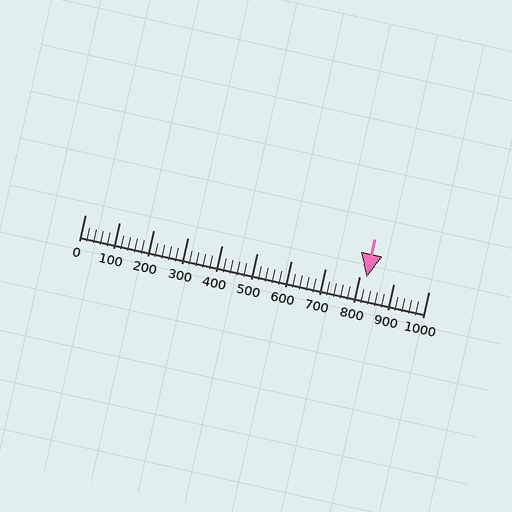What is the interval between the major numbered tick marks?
The major tick marks are spaced 100 units apart.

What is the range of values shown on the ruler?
The ruler shows values from 0 to 1000.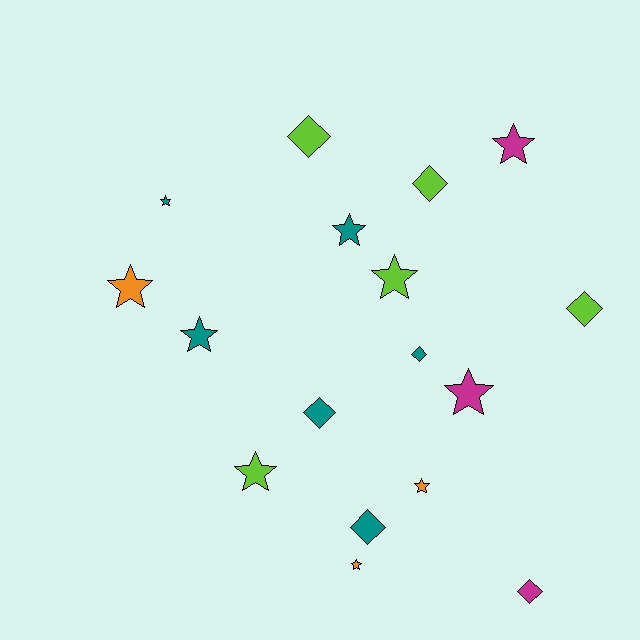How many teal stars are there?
There are 3 teal stars.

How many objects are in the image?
There are 17 objects.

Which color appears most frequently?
Teal, with 6 objects.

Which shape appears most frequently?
Star, with 10 objects.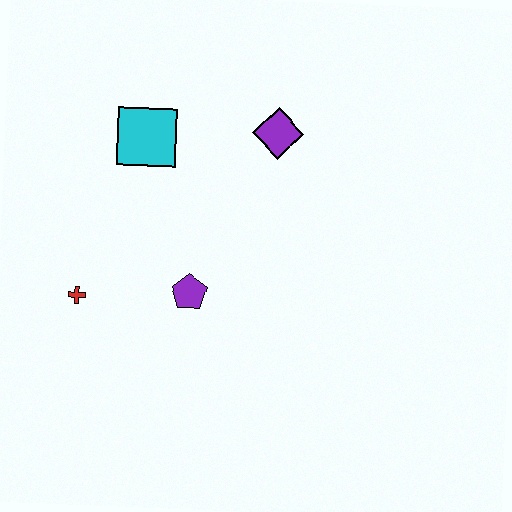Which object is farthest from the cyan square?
The red cross is farthest from the cyan square.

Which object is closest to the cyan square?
The purple diamond is closest to the cyan square.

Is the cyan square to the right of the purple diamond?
No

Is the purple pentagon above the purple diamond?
No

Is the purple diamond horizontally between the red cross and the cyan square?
No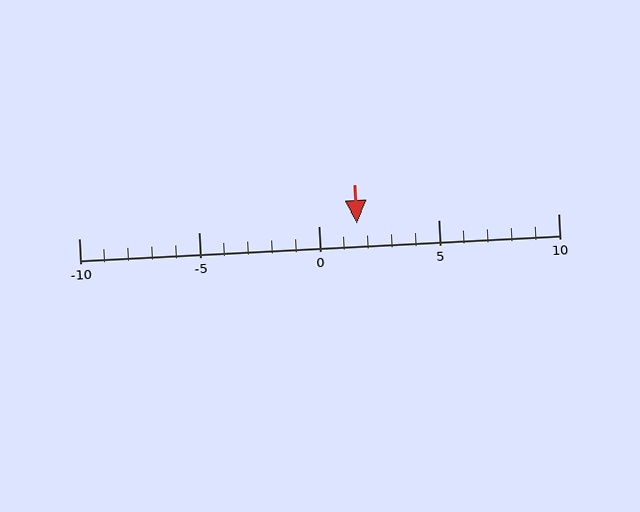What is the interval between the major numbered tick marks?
The major tick marks are spaced 5 units apart.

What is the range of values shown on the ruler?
The ruler shows values from -10 to 10.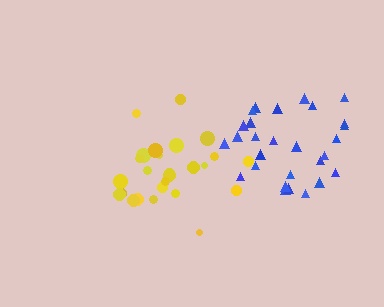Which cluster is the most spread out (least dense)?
Blue.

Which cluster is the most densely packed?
Yellow.